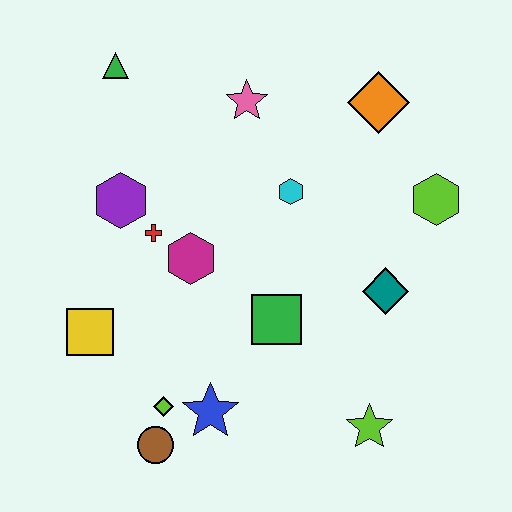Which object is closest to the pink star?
The cyan hexagon is closest to the pink star.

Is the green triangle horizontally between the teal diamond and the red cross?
No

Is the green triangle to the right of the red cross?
No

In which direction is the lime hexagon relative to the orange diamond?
The lime hexagon is below the orange diamond.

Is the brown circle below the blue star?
Yes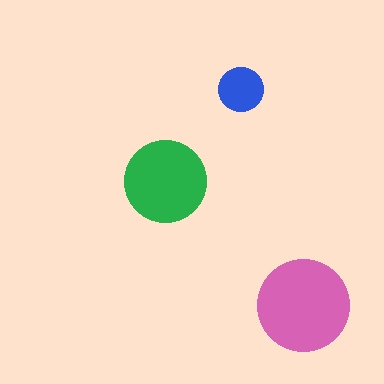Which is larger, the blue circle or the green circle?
The green one.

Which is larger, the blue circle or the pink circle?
The pink one.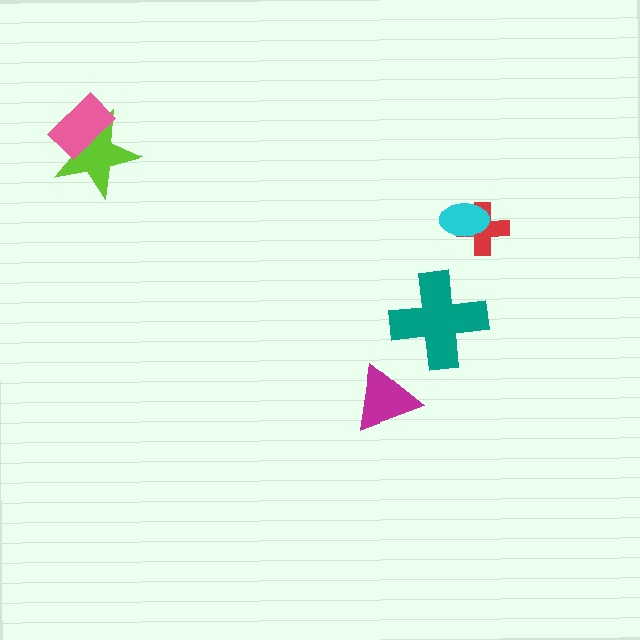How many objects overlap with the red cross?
1 object overlaps with the red cross.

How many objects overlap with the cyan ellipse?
1 object overlaps with the cyan ellipse.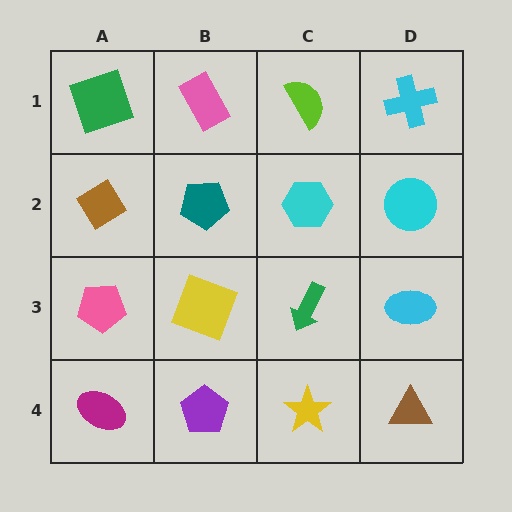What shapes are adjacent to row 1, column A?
A brown diamond (row 2, column A), a pink rectangle (row 1, column B).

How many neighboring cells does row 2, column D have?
3.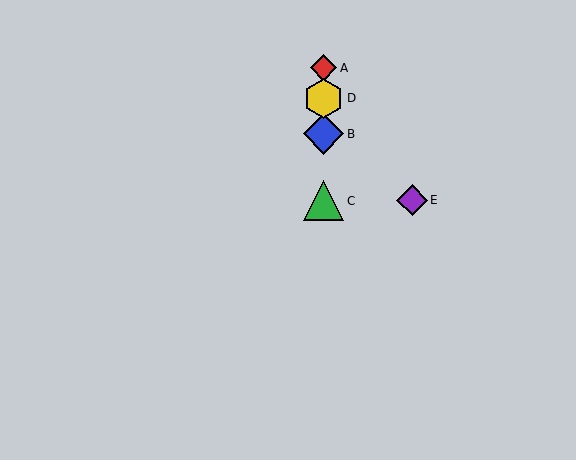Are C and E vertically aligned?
No, C is at x≈323 and E is at x≈412.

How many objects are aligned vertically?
4 objects (A, B, C, D) are aligned vertically.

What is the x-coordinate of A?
Object A is at x≈323.